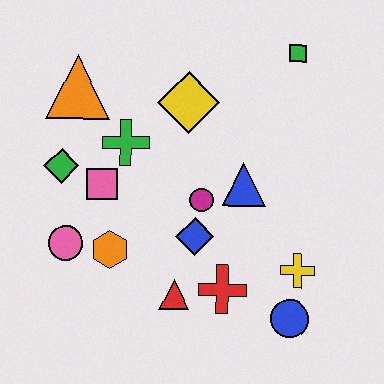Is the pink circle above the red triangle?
Yes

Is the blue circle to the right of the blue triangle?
Yes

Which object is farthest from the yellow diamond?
The blue circle is farthest from the yellow diamond.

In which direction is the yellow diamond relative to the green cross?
The yellow diamond is to the right of the green cross.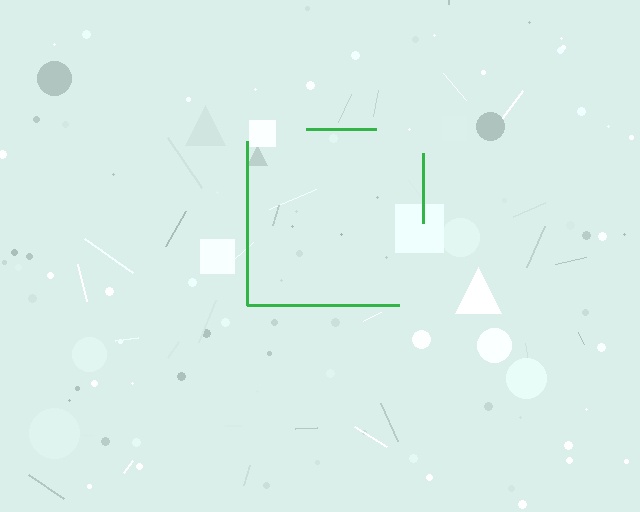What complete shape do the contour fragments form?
The contour fragments form a square.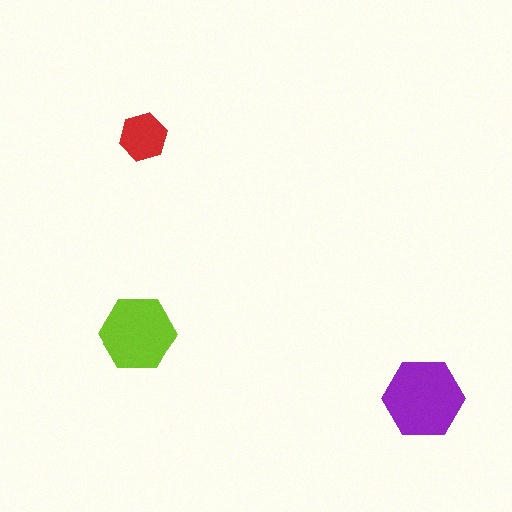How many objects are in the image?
There are 3 objects in the image.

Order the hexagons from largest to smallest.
the purple one, the lime one, the red one.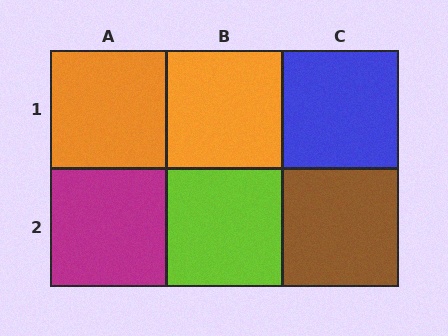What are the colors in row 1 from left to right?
Orange, orange, blue.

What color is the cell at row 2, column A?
Magenta.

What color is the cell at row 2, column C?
Brown.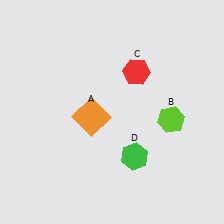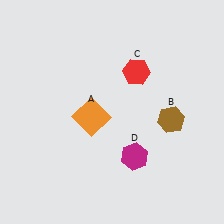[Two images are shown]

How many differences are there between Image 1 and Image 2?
There are 2 differences between the two images.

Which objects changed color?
B changed from lime to brown. D changed from green to magenta.